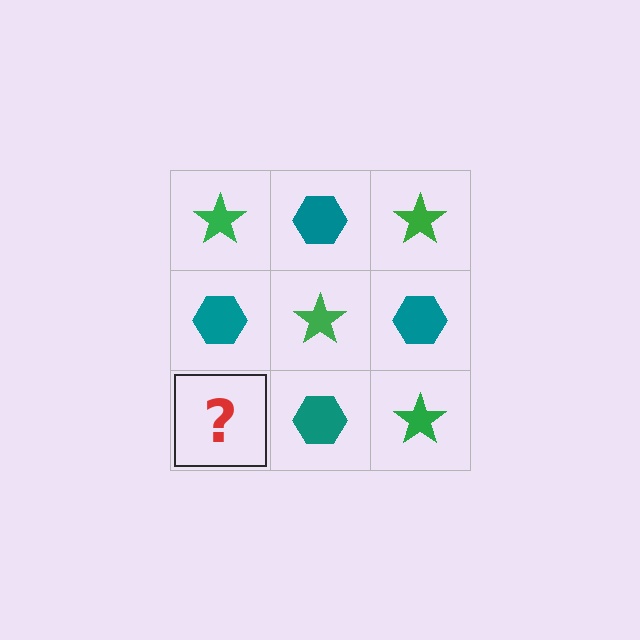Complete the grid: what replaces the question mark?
The question mark should be replaced with a green star.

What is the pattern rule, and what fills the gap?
The rule is that it alternates green star and teal hexagon in a checkerboard pattern. The gap should be filled with a green star.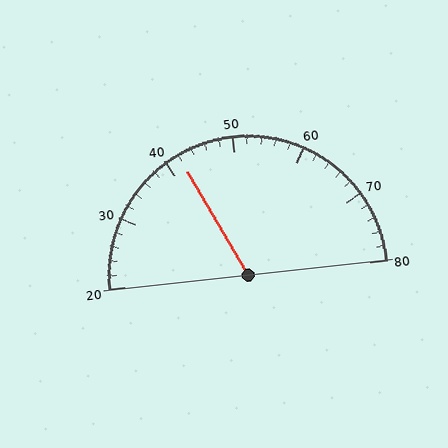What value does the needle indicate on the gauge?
The needle indicates approximately 42.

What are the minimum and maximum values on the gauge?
The gauge ranges from 20 to 80.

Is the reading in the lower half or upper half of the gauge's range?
The reading is in the lower half of the range (20 to 80).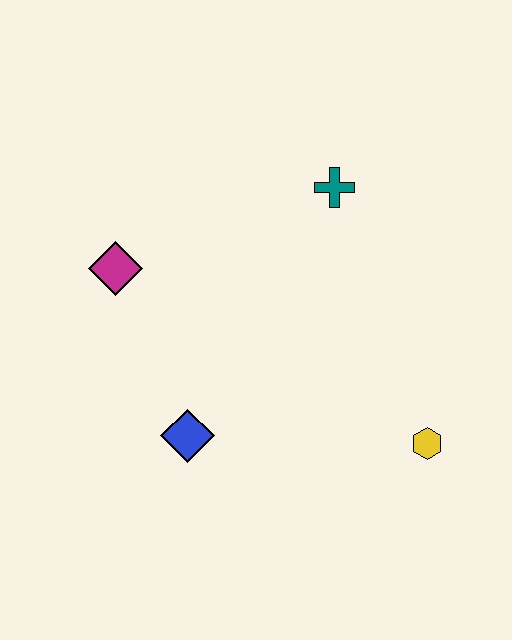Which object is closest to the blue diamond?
The magenta diamond is closest to the blue diamond.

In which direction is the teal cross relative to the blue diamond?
The teal cross is above the blue diamond.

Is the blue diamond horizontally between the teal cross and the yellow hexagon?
No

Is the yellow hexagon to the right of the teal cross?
Yes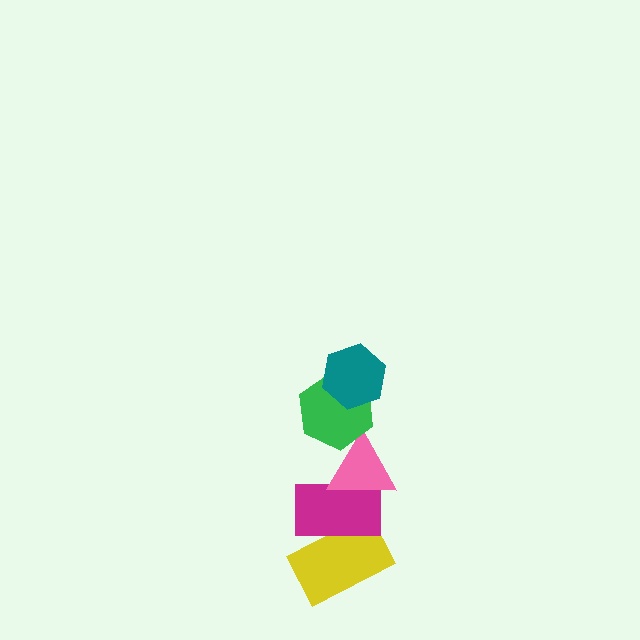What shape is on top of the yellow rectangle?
The magenta rectangle is on top of the yellow rectangle.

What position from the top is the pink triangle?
The pink triangle is 3rd from the top.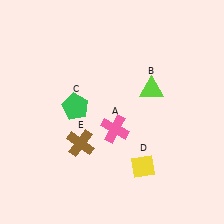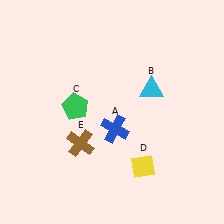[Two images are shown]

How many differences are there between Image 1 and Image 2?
There are 2 differences between the two images.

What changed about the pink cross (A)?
In Image 1, A is pink. In Image 2, it changed to blue.